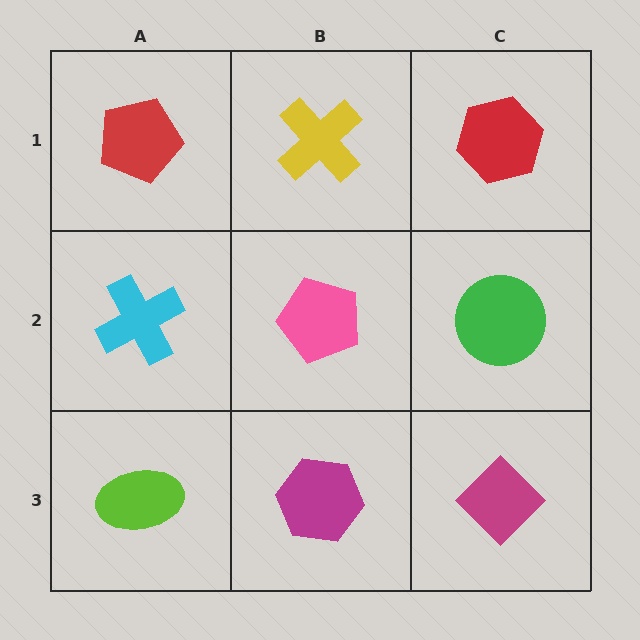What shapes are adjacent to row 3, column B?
A pink pentagon (row 2, column B), a lime ellipse (row 3, column A), a magenta diamond (row 3, column C).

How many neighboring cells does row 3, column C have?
2.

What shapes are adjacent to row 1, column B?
A pink pentagon (row 2, column B), a red pentagon (row 1, column A), a red hexagon (row 1, column C).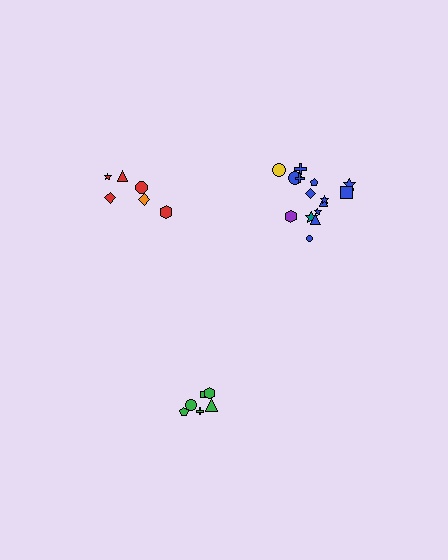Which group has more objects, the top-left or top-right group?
The top-right group.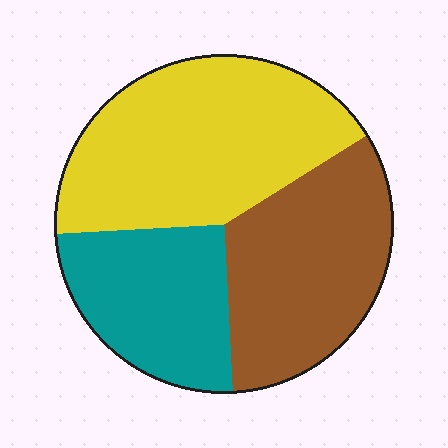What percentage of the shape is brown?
Brown covers roughly 35% of the shape.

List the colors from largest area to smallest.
From largest to smallest: yellow, brown, teal.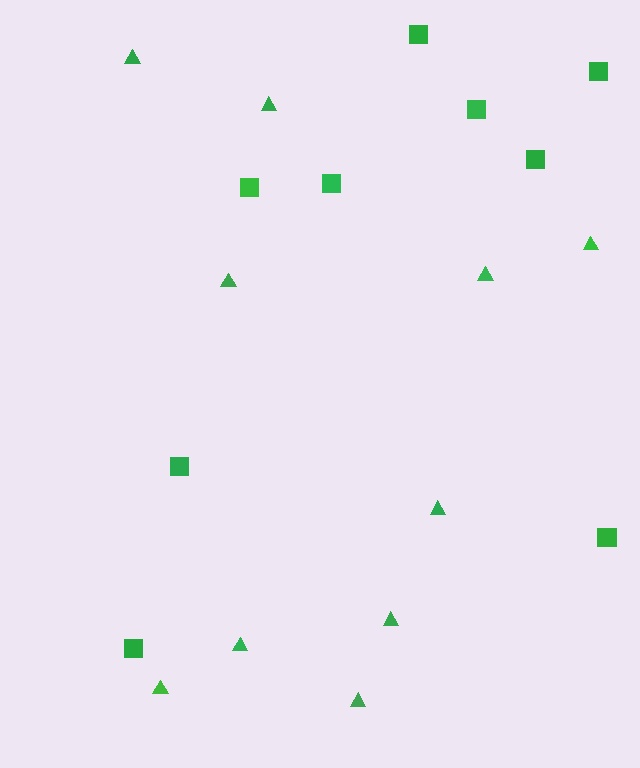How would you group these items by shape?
There are 2 groups: one group of triangles (10) and one group of squares (9).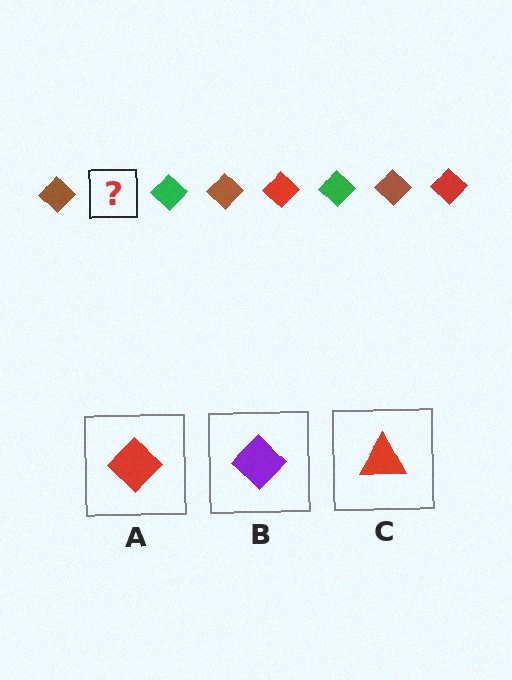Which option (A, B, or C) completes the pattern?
A.